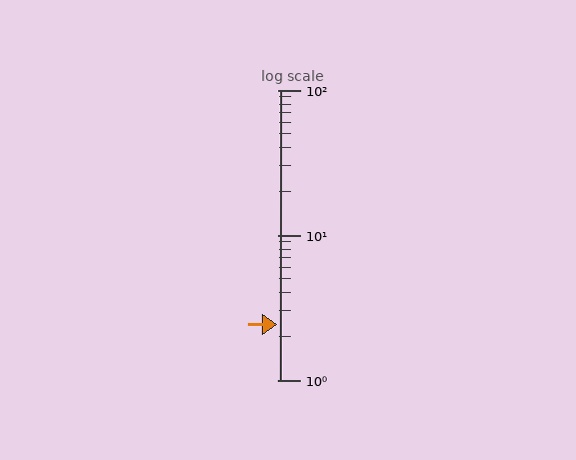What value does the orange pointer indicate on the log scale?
The pointer indicates approximately 2.4.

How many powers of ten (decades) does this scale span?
The scale spans 2 decades, from 1 to 100.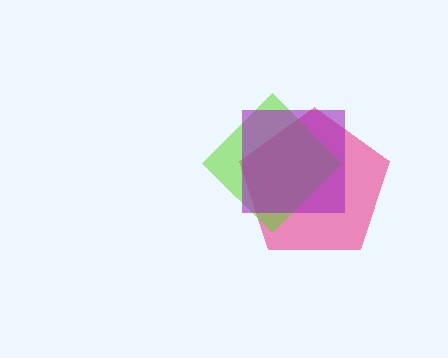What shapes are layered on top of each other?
The layered shapes are: a pink pentagon, a lime diamond, a purple square.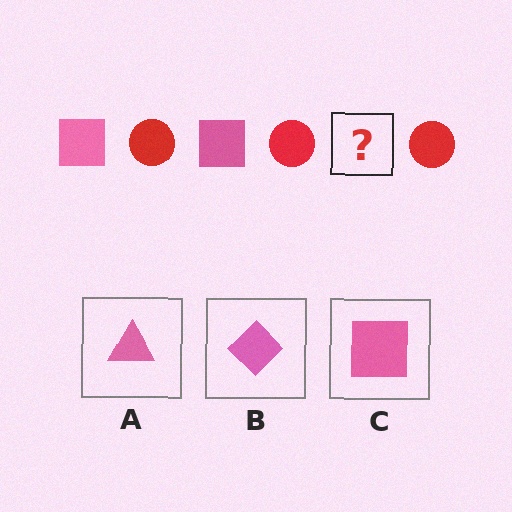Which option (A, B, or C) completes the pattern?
C.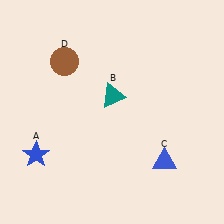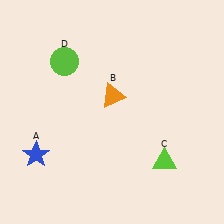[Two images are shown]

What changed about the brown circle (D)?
In Image 1, D is brown. In Image 2, it changed to lime.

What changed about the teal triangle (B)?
In Image 1, B is teal. In Image 2, it changed to orange.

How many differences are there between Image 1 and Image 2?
There are 3 differences between the two images.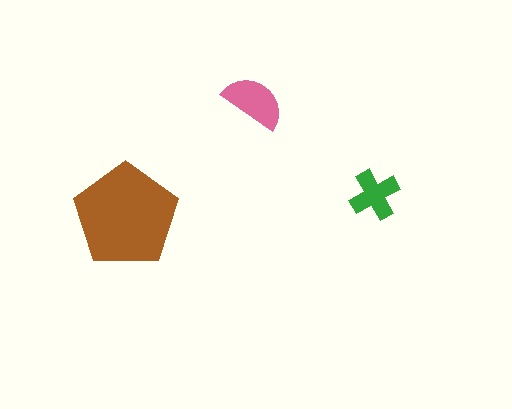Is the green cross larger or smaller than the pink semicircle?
Smaller.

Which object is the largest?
The brown pentagon.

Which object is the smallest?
The green cross.